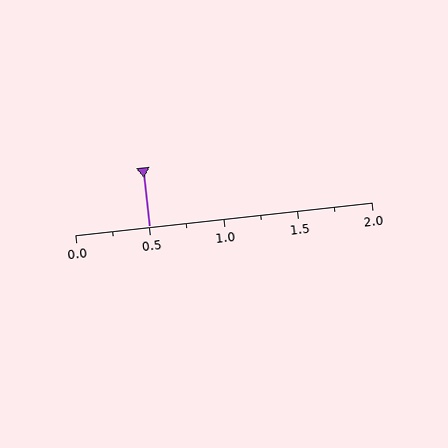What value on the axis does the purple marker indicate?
The marker indicates approximately 0.5.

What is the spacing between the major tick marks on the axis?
The major ticks are spaced 0.5 apart.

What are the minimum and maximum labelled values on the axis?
The axis runs from 0.0 to 2.0.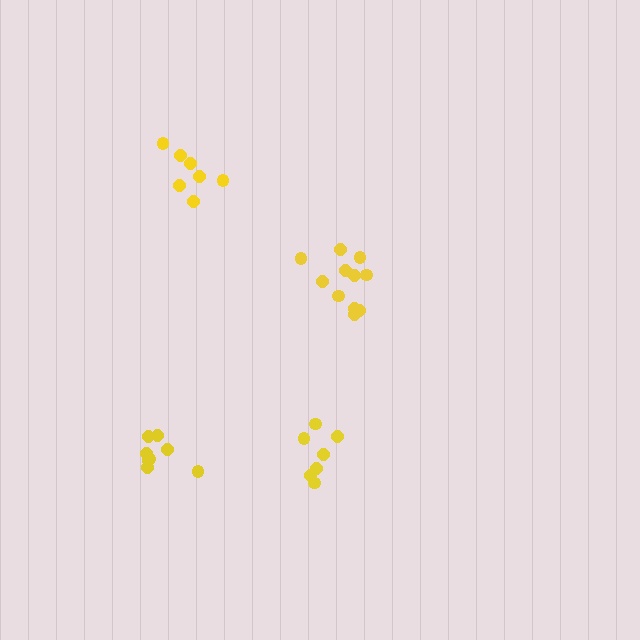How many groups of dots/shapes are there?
There are 4 groups.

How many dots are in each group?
Group 1: 7 dots, Group 2: 7 dots, Group 3: 8 dots, Group 4: 11 dots (33 total).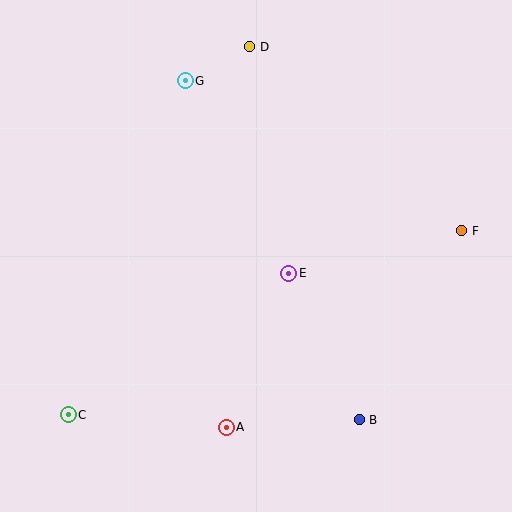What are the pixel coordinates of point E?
Point E is at (289, 273).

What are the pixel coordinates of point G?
Point G is at (185, 81).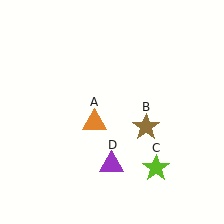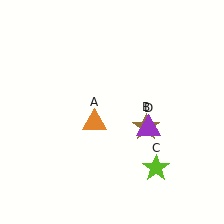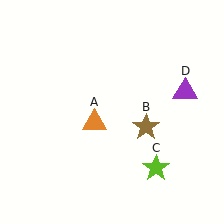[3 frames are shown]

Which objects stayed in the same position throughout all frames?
Orange triangle (object A) and brown star (object B) and lime star (object C) remained stationary.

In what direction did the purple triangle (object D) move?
The purple triangle (object D) moved up and to the right.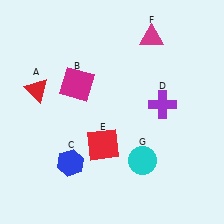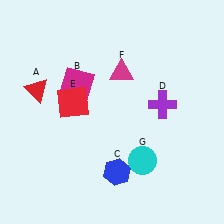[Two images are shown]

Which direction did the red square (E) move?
The red square (E) moved up.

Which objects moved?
The objects that moved are: the blue hexagon (C), the red square (E), the magenta triangle (F).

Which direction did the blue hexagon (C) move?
The blue hexagon (C) moved right.